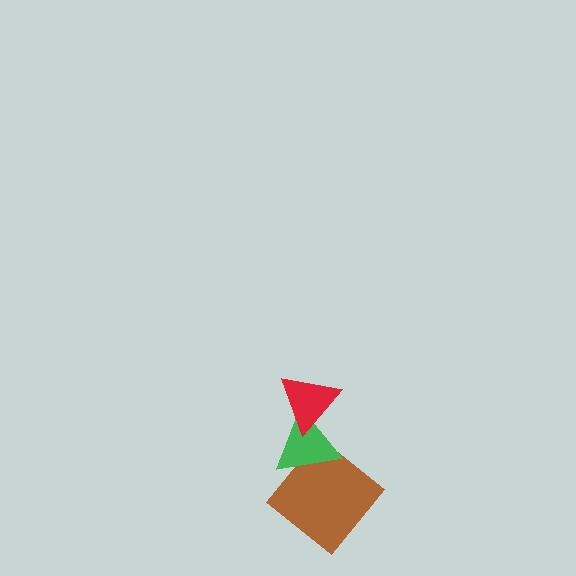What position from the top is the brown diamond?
The brown diamond is 3rd from the top.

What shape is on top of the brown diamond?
The green triangle is on top of the brown diamond.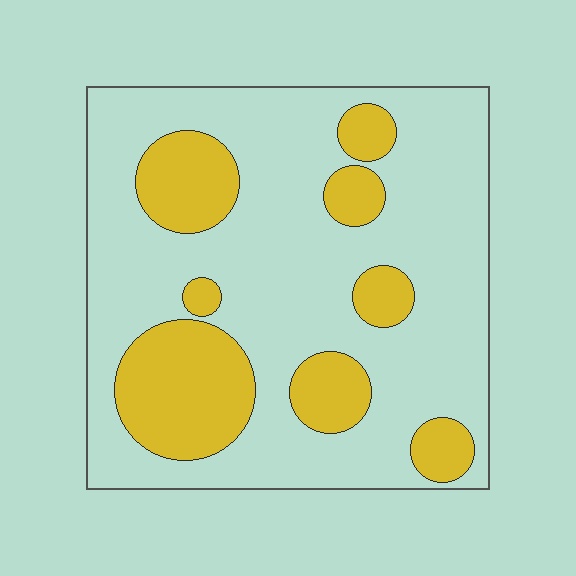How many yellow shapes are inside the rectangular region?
8.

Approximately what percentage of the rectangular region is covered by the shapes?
Approximately 25%.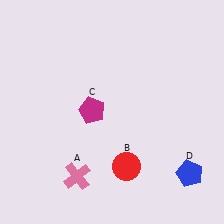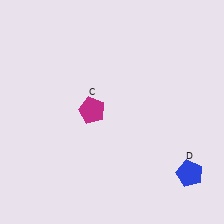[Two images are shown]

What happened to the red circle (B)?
The red circle (B) was removed in Image 2. It was in the bottom-right area of Image 1.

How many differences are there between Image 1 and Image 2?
There are 2 differences between the two images.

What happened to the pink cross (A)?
The pink cross (A) was removed in Image 2. It was in the bottom-left area of Image 1.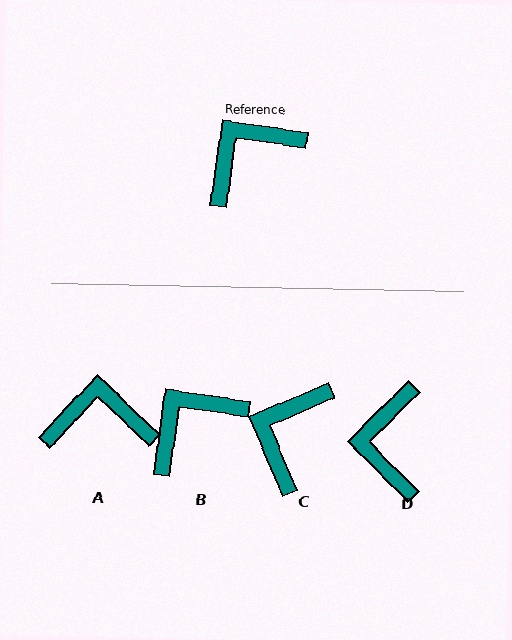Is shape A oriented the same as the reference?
No, it is off by about 36 degrees.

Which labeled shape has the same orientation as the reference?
B.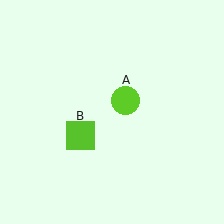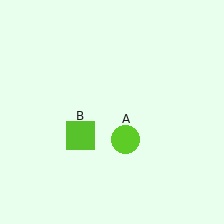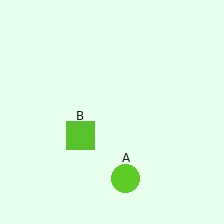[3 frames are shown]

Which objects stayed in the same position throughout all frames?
Lime square (object B) remained stationary.